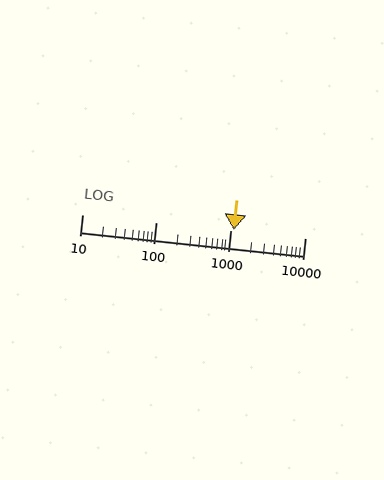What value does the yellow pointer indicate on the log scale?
The pointer indicates approximately 1100.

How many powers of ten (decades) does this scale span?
The scale spans 3 decades, from 10 to 10000.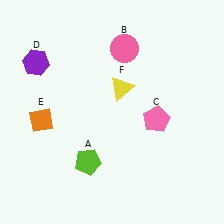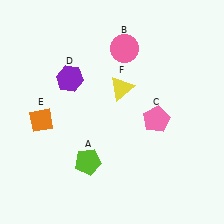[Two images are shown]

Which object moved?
The purple hexagon (D) moved right.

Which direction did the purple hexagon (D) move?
The purple hexagon (D) moved right.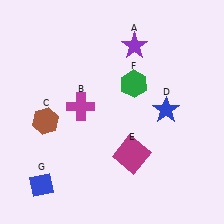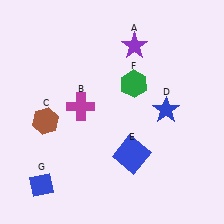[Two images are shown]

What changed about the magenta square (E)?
In Image 1, E is magenta. In Image 2, it changed to blue.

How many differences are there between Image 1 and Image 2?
There is 1 difference between the two images.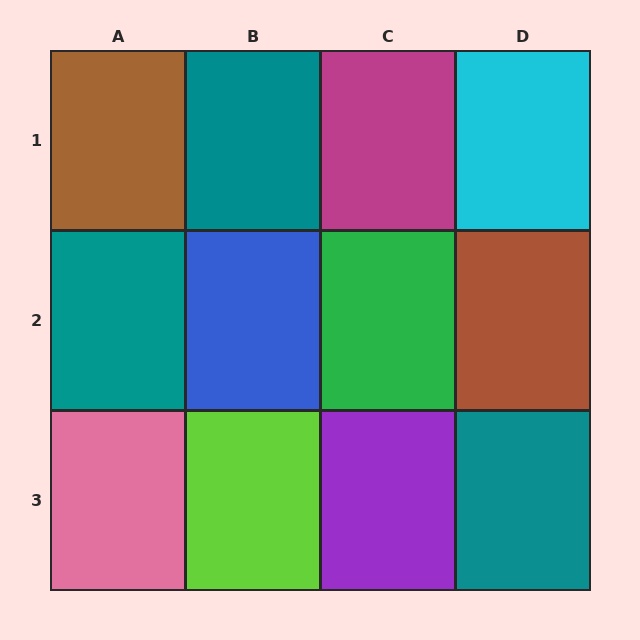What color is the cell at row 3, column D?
Teal.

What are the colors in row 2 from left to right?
Teal, blue, green, brown.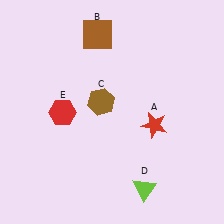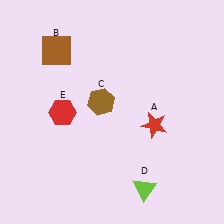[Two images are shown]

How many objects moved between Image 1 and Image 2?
1 object moved between the two images.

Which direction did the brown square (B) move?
The brown square (B) moved left.